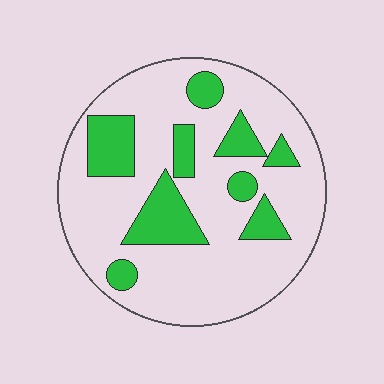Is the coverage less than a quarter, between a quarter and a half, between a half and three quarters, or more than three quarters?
Less than a quarter.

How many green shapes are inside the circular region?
9.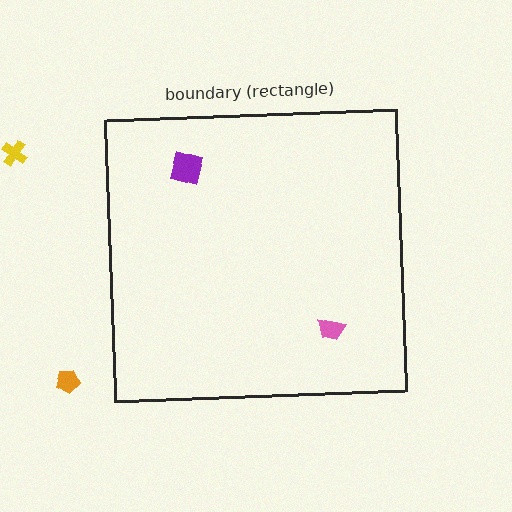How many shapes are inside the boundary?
2 inside, 2 outside.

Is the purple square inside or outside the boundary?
Inside.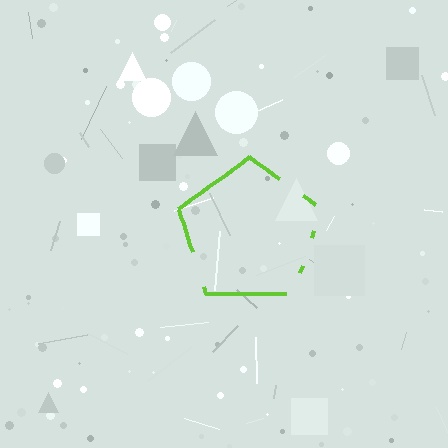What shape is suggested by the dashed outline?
The dashed outline suggests a pentagon.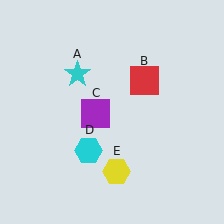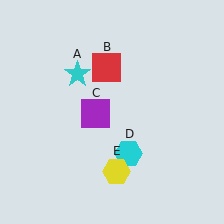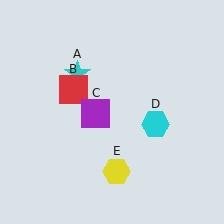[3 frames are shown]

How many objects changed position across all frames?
2 objects changed position: red square (object B), cyan hexagon (object D).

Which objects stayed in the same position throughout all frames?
Cyan star (object A) and purple square (object C) and yellow hexagon (object E) remained stationary.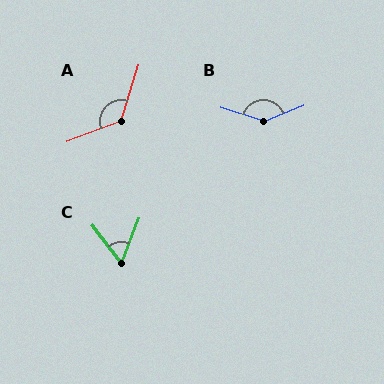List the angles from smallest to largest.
C (59°), A (128°), B (141°).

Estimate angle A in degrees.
Approximately 128 degrees.